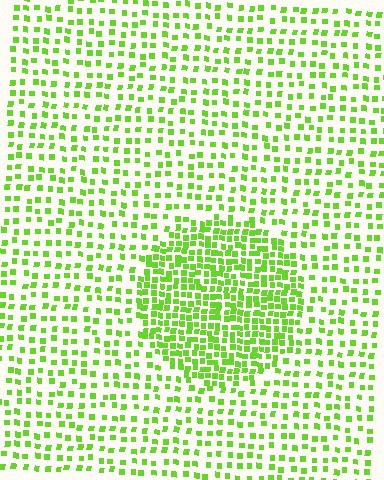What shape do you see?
I see a circle.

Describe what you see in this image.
The image contains small lime elements arranged at two different densities. A circle-shaped region is visible where the elements are more densely packed than the surrounding area.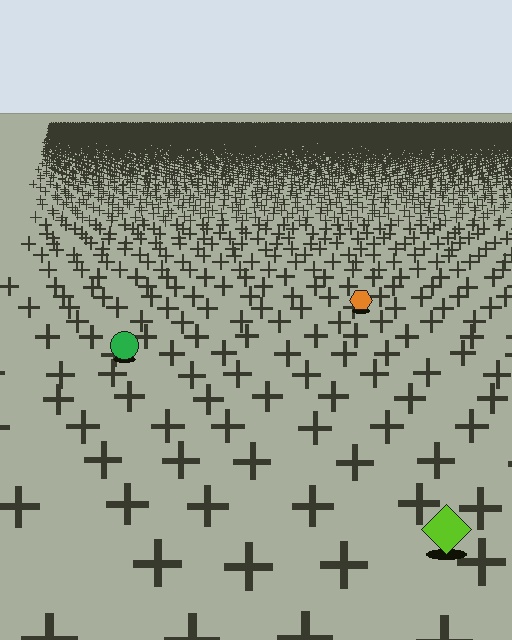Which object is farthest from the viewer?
The orange hexagon is farthest from the viewer. It appears smaller and the ground texture around it is denser.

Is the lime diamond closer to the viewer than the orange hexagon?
Yes. The lime diamond is closer — you can tell from the texture gradient: the ground texture is coarser near it.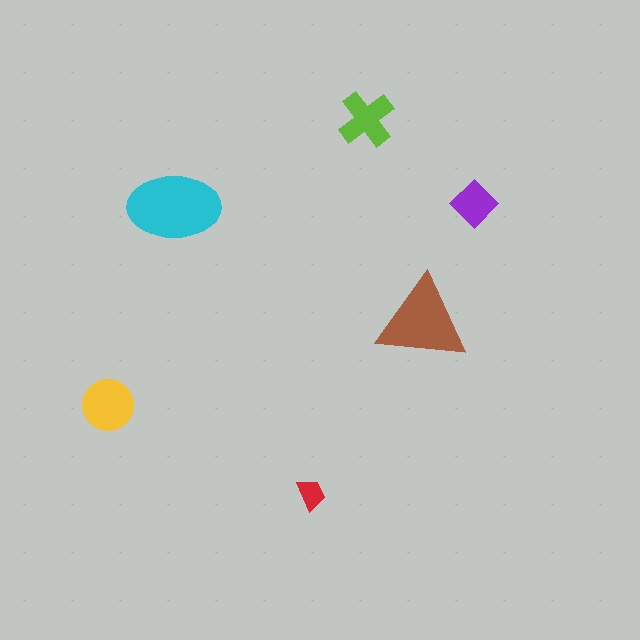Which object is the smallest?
The red trapezoid.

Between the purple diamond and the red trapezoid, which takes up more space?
The purple diamond.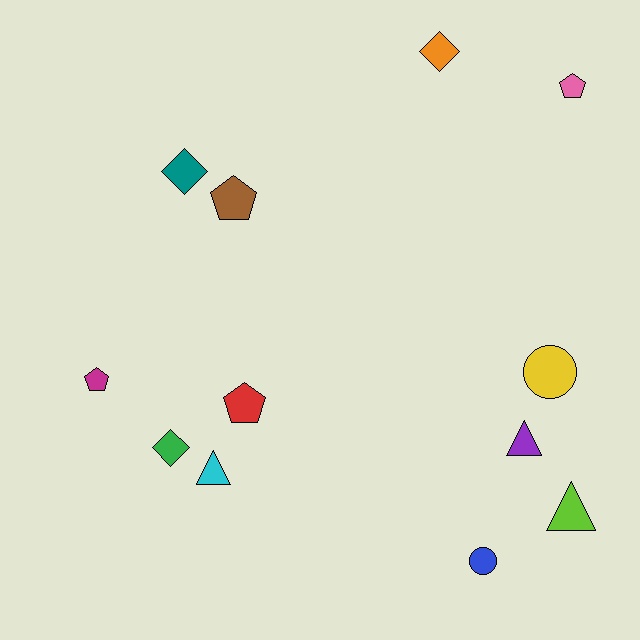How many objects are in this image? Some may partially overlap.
There are 12 objects.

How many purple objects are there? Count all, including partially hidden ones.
There is 1 purple object.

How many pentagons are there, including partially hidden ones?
There are 4 pentagons.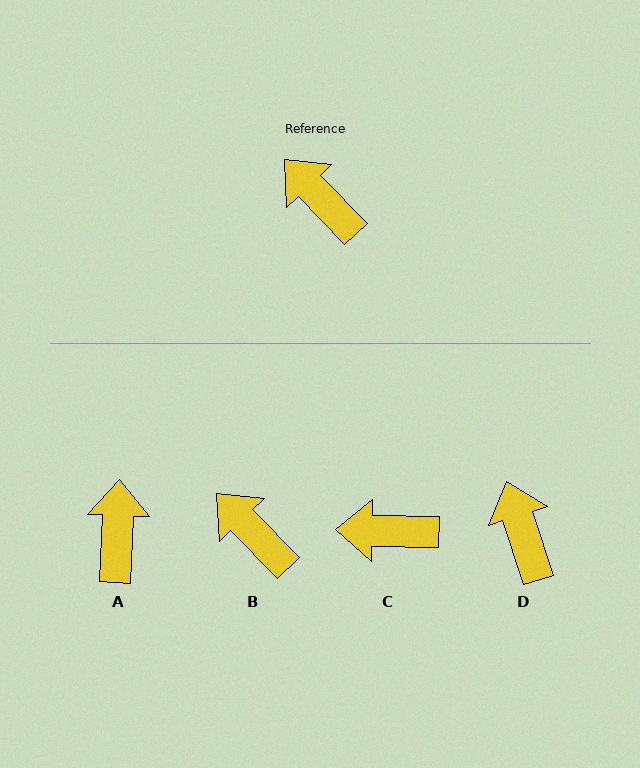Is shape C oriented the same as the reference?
No, it is off by about 44 degrees.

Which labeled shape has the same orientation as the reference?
B.